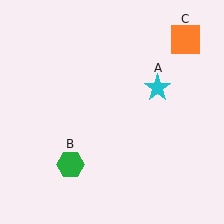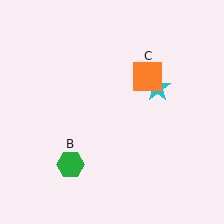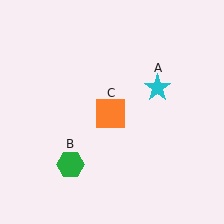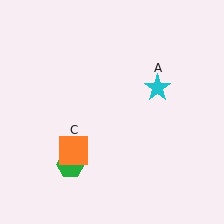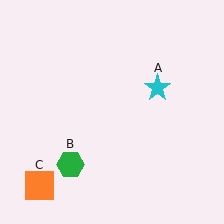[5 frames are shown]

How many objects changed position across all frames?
1 object changed position: orange square (object C).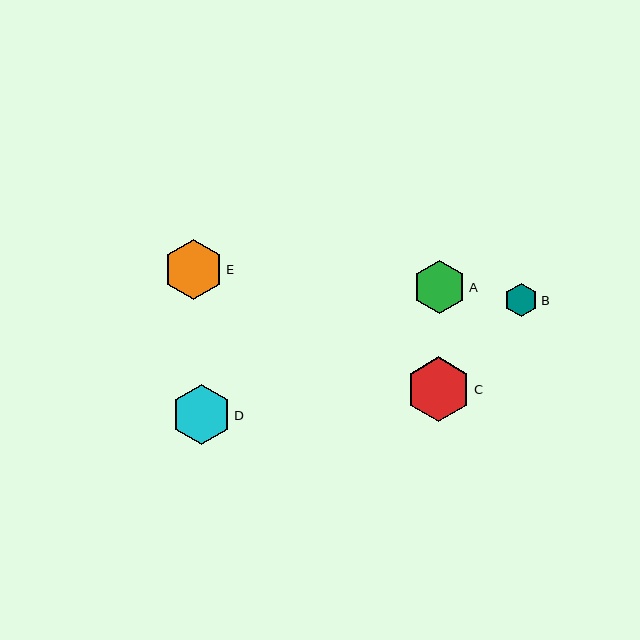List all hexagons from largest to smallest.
From largest to smallest: C, E, D, A, B.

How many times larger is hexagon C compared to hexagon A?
Hexagon C is approximately 1.2 times the size of hexagon A.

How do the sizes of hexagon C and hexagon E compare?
Hexagon C and hexagon E are approximately the same size.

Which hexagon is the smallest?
Hexagon B is the smallest with a size of approximately 33 pixels.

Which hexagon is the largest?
Hexagon C is the largest with a size of approximately 65 pixels.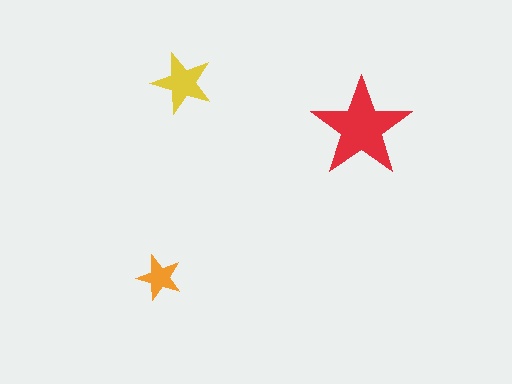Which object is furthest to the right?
The red star is rightmost.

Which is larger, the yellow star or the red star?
The red one.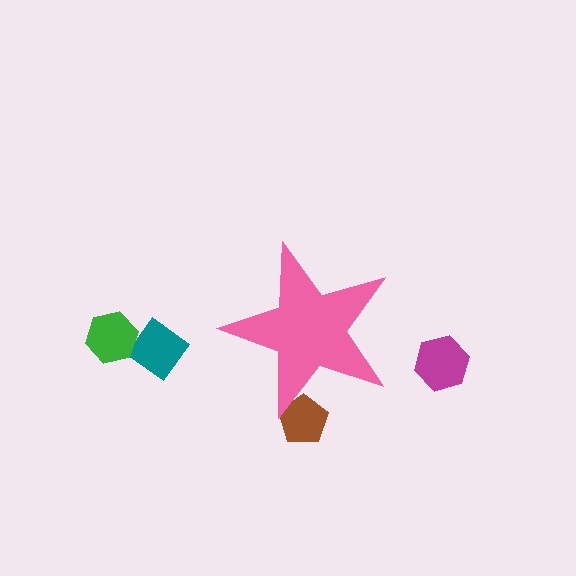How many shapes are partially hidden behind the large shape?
1 shape is partially hidden.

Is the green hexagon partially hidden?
No, the green hexagon is fully visible.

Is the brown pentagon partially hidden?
Yes, the brown pentagon is partially hidden behind the pink star.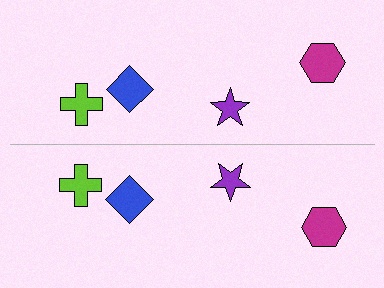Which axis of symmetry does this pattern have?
The pattern has a horizontal axis of symmetry running through the center of the image.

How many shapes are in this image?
There are 8 shapes in this image.